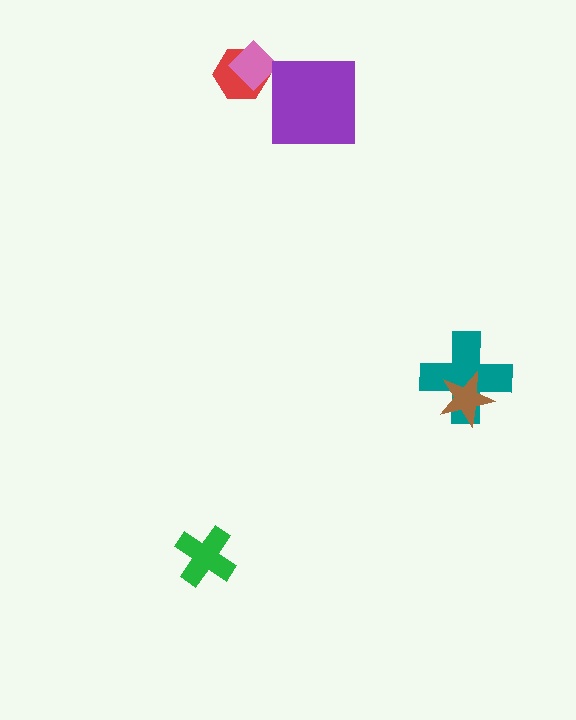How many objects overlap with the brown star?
1 object overlaps with the brown star.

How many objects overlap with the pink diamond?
1 object overlaps with the pink diamond.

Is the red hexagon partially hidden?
Yes, it is partially covered by another shape.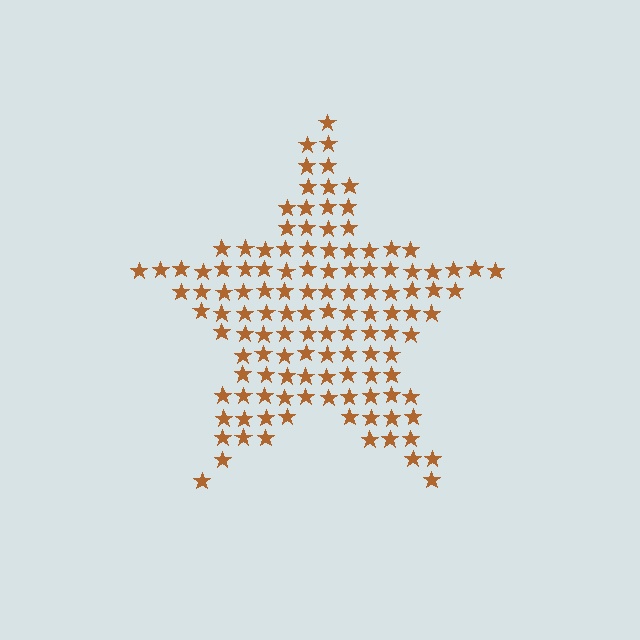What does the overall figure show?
The overall figure shows a star.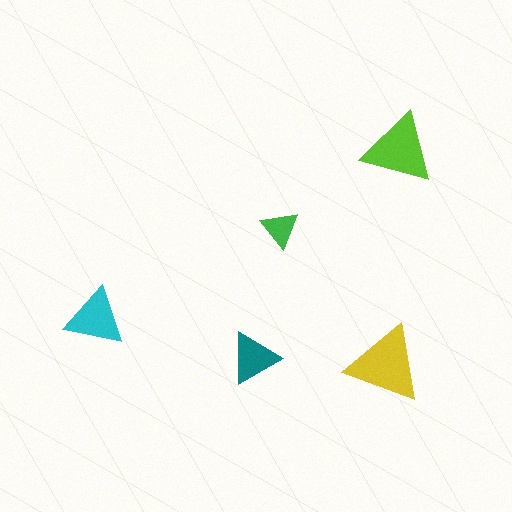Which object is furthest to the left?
The cyan triangle is leftmost.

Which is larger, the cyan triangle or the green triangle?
The cyan one.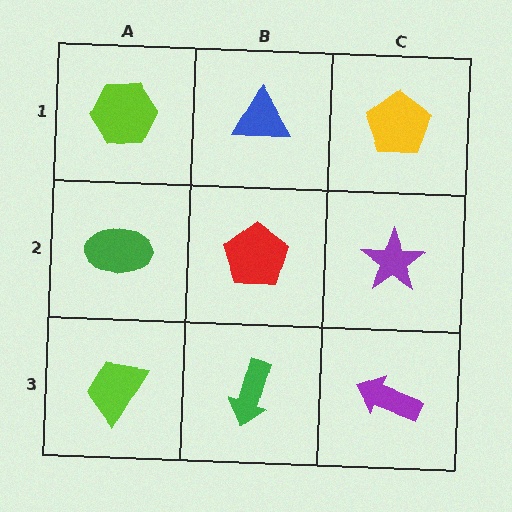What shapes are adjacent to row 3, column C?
A purple star (row 2, column C), a green arrow (row 3, column B).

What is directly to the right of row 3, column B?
A purple arrow.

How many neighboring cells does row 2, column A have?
3.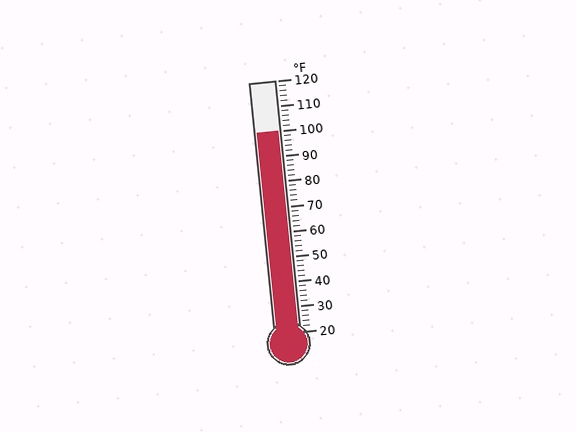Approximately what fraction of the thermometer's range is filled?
The thermometer is filled to approximately 80% of its range.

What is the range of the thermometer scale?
The thermometer scale ranges from 20°F to 120°F.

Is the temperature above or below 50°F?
The temperature is above 50°F.